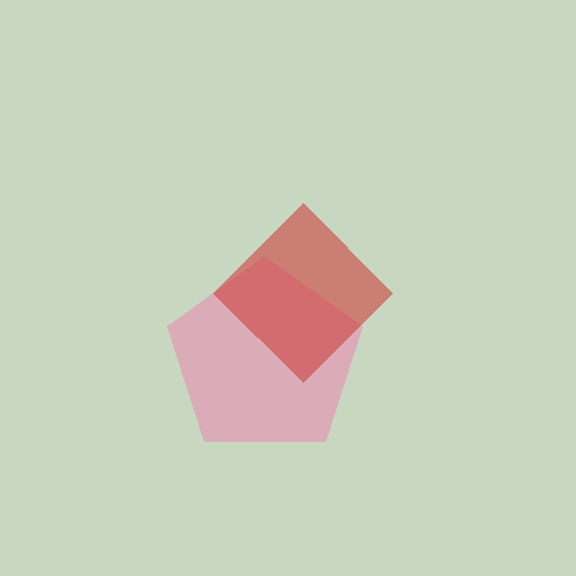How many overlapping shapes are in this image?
There are 2 overlapping shapes in the image.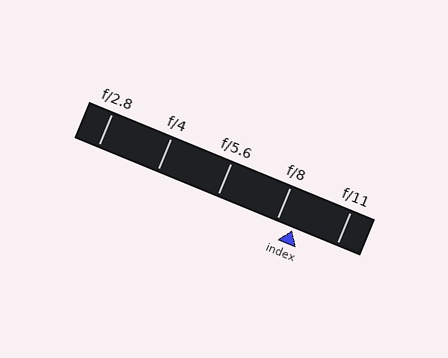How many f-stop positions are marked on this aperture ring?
There are 5 f-stop positions marked.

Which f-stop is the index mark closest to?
The index mark is closest to f/8.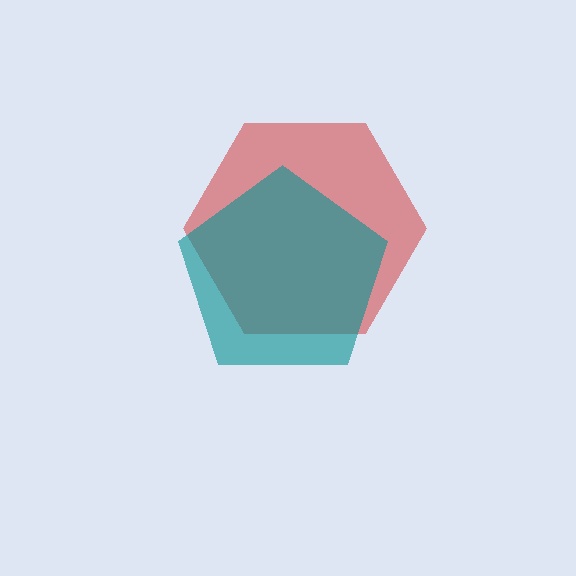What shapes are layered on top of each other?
The layered shapes are: a red hexagon, a teal pentagon.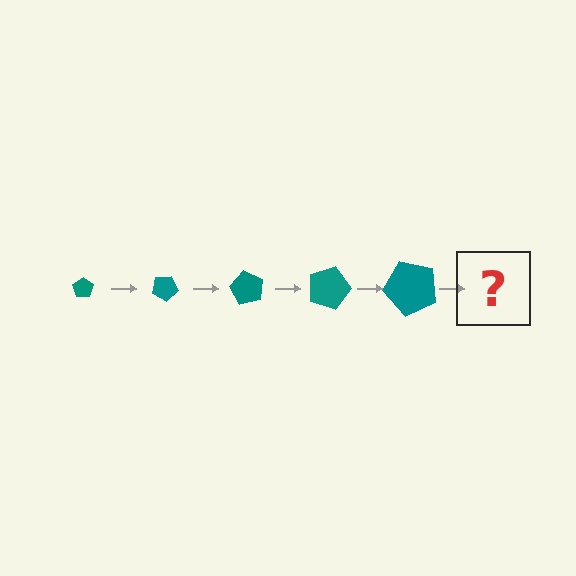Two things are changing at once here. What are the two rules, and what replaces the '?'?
The two rules are that the pentagon grows larger each step and it rotates 30 degrees each step. The '?' should be a pentagon, larger than the previous one and rotated 150 degrees from the start.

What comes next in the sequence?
The next element should be a pentagon, larger than the previous one and rotated 150 degrees from the start.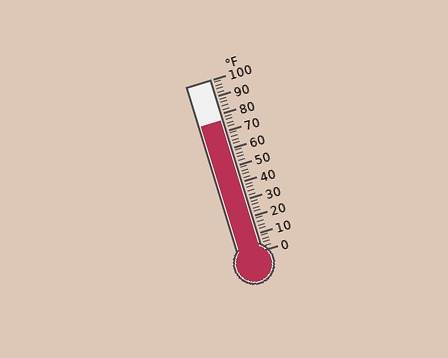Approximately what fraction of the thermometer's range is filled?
The thermometer is filled to approximately 75% of its range.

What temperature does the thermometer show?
The thermometer shows approximately 76°F.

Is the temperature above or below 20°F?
The temperature is above 20°F.